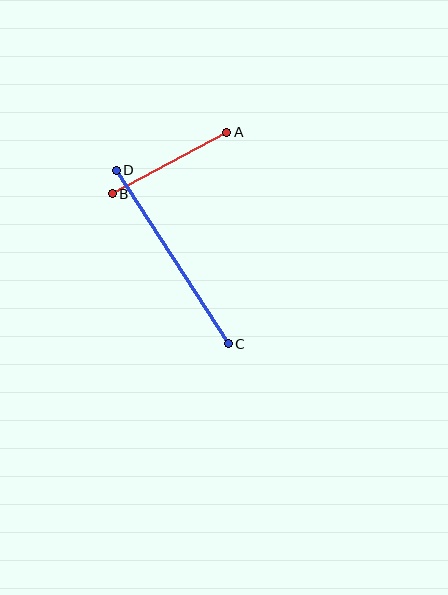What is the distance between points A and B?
The distance is approximately 130 pixels.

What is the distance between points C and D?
The distance is approximately 207 pixels.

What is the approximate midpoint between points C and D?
The midpoint is at approximately (172, 257) pixels.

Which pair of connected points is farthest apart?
Points C and D are farthest apart.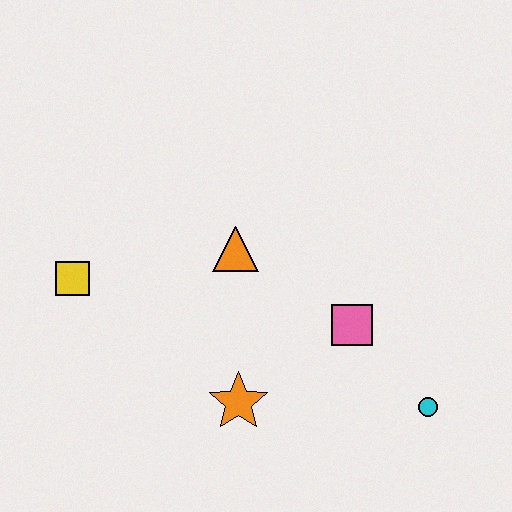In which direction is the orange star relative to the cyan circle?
The orange star is to the left of the cyan circle.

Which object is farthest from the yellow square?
The cyan circle is farthest from the yellow square.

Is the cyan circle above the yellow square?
No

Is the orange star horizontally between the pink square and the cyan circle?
No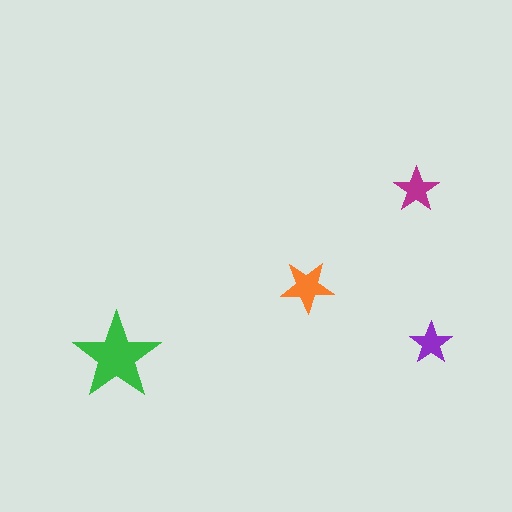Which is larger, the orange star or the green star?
The green one.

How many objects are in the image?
There are 4 objects in the image.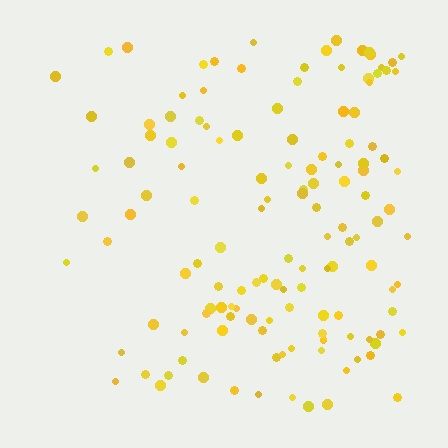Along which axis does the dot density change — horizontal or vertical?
Horizontal.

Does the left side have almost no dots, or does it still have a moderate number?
Still a moderate number, just noticeably fewer than the right.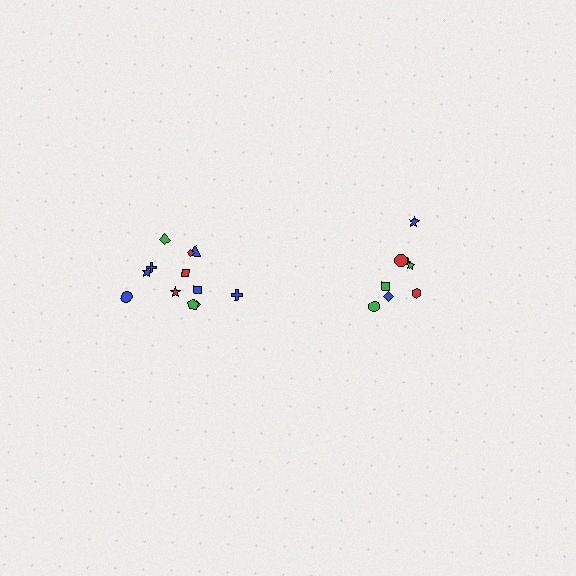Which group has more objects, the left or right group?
The left group.